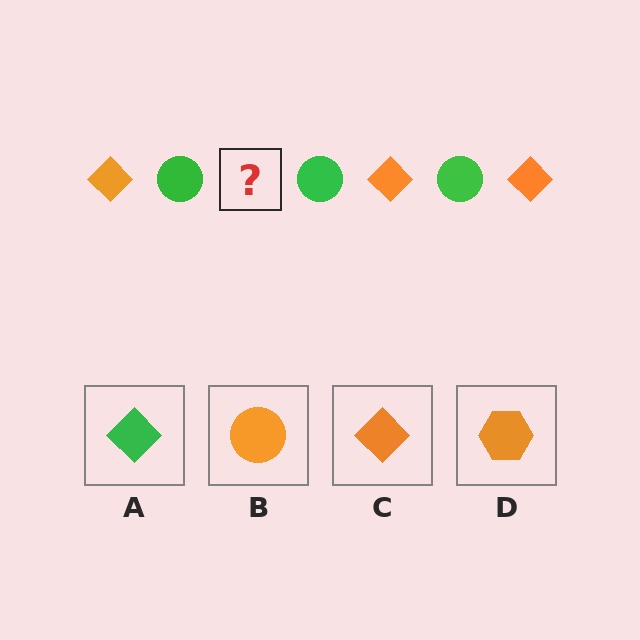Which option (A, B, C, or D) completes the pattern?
C.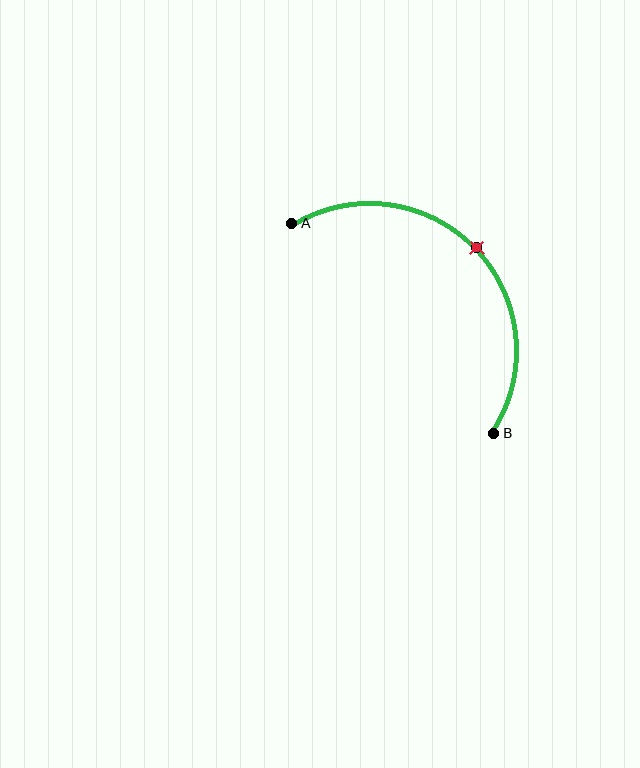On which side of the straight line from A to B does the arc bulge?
The arc bulges above and to the right of the straight line connecting A and B.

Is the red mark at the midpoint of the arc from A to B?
Yes. The red mark lies on the arc at equal arc-length from both A and B — it is the arc midpoint.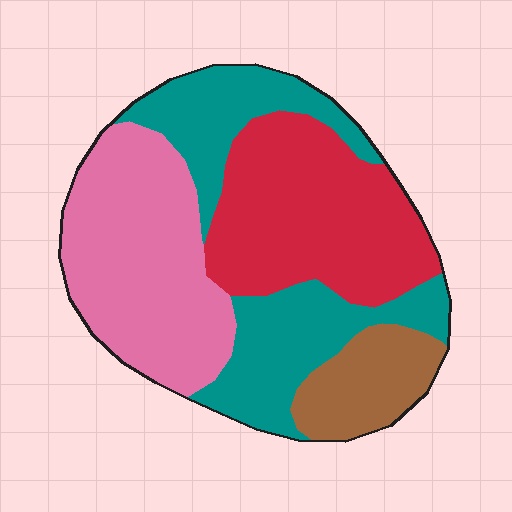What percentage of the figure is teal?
Teal covers 30% of the figure.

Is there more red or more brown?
Red.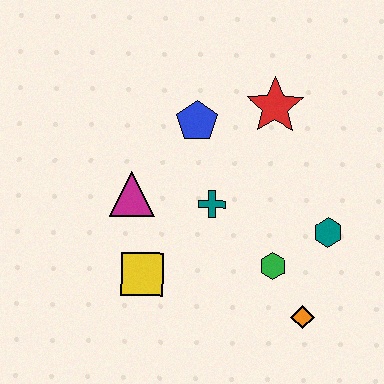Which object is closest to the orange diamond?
The green hexagon is closest to the orange diamond.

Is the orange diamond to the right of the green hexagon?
Yes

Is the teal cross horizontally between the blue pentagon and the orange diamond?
Yes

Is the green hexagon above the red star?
No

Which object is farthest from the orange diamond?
The blue pentagon is farthest from the orange diamond.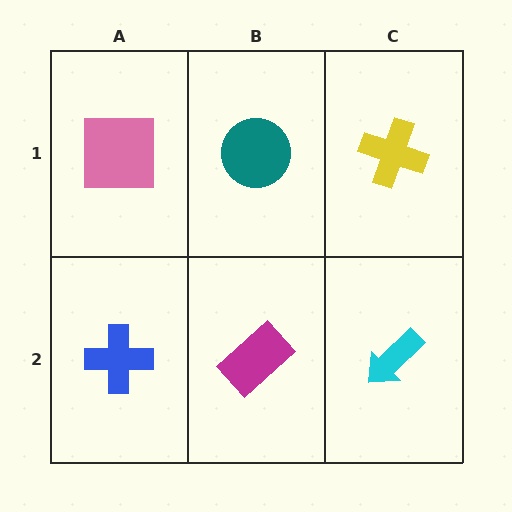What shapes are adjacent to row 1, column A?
A blue cross (row 2, column A), a teal circle (row 1, column B).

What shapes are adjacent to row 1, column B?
A magenta rectangle (row 2, column B), a pink square (row 1, column A), a yellow cross (row 1, column C).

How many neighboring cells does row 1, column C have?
2.